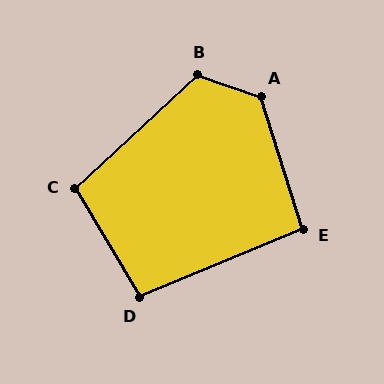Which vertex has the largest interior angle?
A, at approximately 127 degrees.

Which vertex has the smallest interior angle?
E, at approximately 95 degrees.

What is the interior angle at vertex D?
Approximately 98 degrees (obtuse).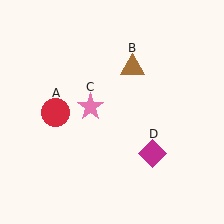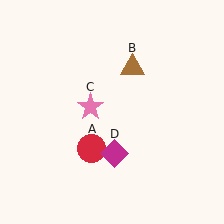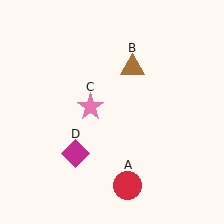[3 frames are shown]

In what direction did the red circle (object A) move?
The red circle (object A) moved down and to the right.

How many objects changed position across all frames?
2 objects changed position: red circle (object A), magenta diamond (object D).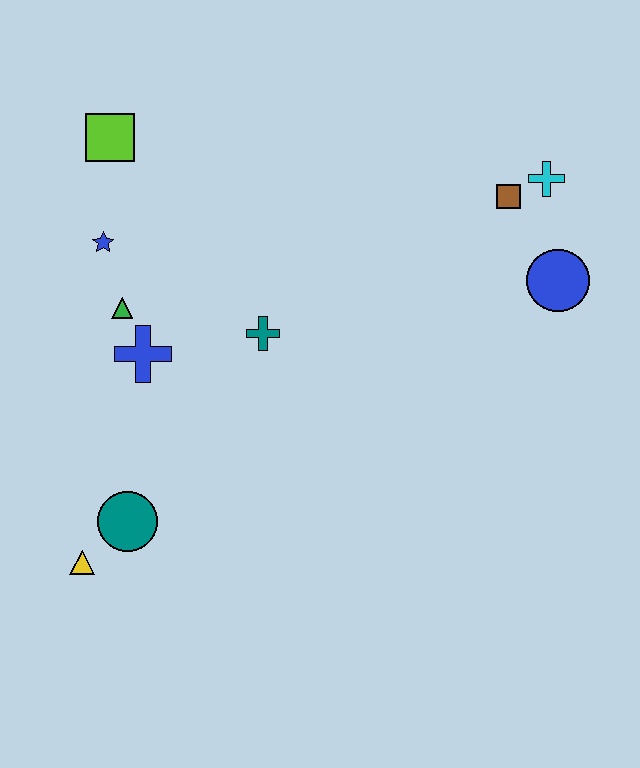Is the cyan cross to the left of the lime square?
No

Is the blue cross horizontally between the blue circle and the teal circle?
Yes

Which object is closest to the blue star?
The green triangle is closest to the blue star.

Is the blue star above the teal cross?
Yes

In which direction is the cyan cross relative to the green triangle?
The cyan cross is to the right of the green triangle.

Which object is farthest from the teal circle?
The cyan cross is farthest from the teal circle.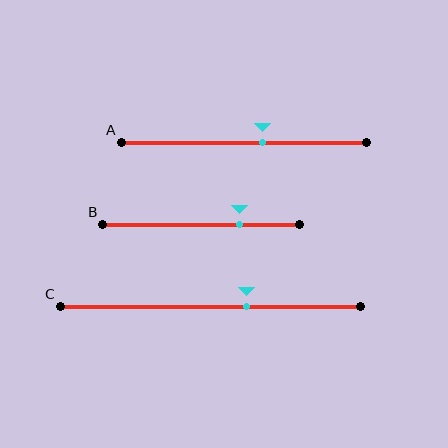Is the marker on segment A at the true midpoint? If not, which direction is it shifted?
No, the marker on segment A is shifted to the right by about 8% of the segment length.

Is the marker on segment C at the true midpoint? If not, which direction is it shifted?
No, the marker on segment C is shifted to the right by about 12% of the segment length.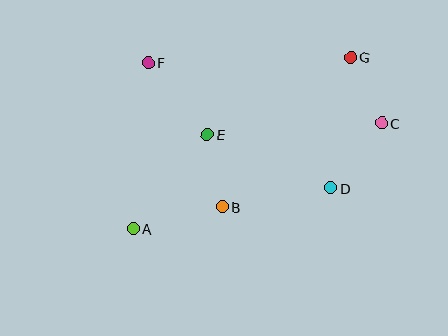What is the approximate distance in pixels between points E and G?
The distance between E and G is approximately 163 pixels.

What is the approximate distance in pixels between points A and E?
The distance between A and E is approximately 120 pixels.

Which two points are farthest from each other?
Points A and G are farthest from each other.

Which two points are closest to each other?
Points C and G are closest to each other.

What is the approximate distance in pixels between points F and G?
The distance between F and G is approximately 202 pixels.